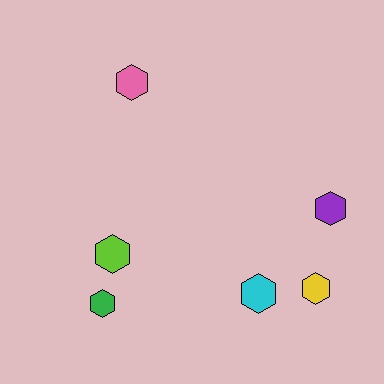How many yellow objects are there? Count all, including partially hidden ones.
There is 1 yellow object.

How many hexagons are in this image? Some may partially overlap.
There are 6 hexagons.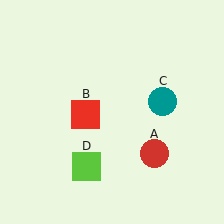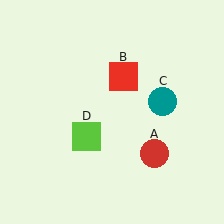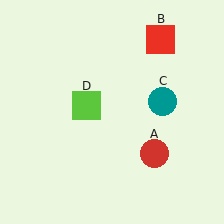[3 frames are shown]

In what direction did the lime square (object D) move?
The lime square (object D) moved up.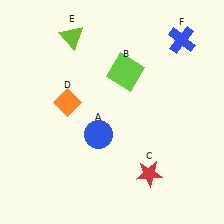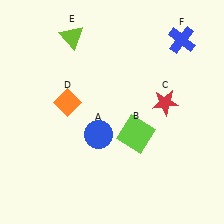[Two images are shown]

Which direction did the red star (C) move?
The red star (C) moved up.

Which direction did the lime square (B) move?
The lime square (B) moved down.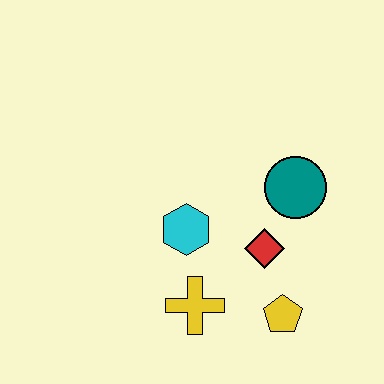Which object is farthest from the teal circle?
The yellow cross is farthest from the teal circle.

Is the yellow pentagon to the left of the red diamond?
No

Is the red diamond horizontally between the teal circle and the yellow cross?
Yes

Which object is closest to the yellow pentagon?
The red diamond is closest to the yellow pentagon.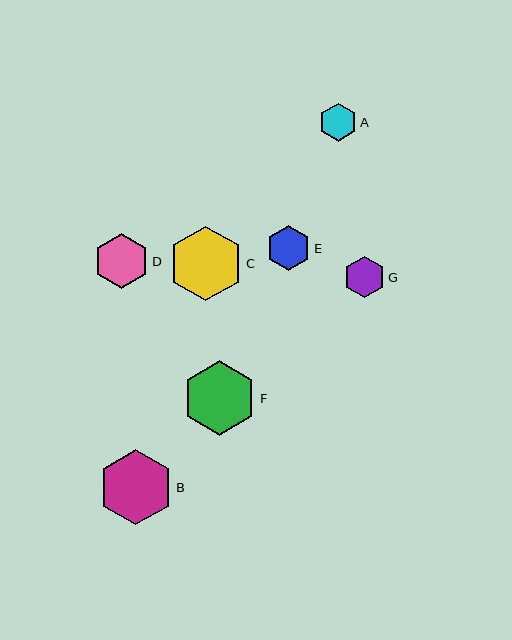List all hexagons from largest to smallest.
From largest to smallest: B, F, C, D, E, G, A.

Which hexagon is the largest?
Hexagon B is the largest with a size of approximately 75 pixels.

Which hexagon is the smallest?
Hexagon A is the smallest with a size of approximately 38 pixels.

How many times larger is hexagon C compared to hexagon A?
Hexagon C is approximately 2.0 times the size of hexagon A.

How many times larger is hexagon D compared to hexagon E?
Hexagon D is approximately 1.2 times the size of hexagon E.